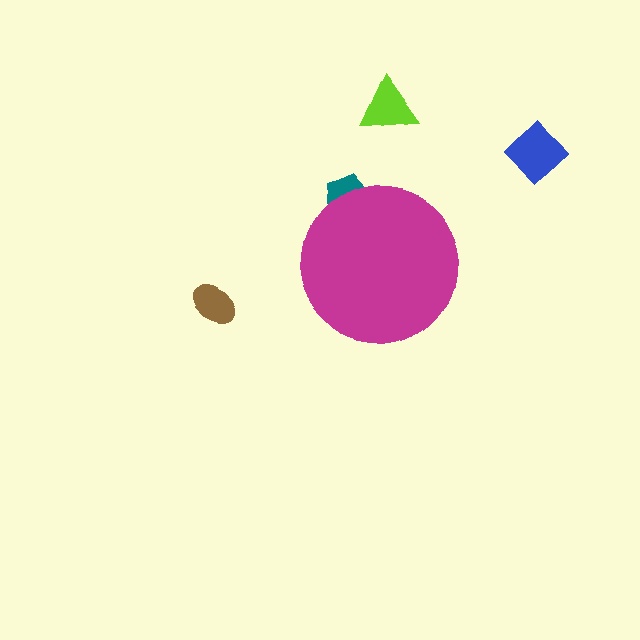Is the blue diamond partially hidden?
No, the blue diamond is fully visible.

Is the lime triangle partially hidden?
No, the lime triangle is fully visible.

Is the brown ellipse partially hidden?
No, the brown ellipse is fully visible.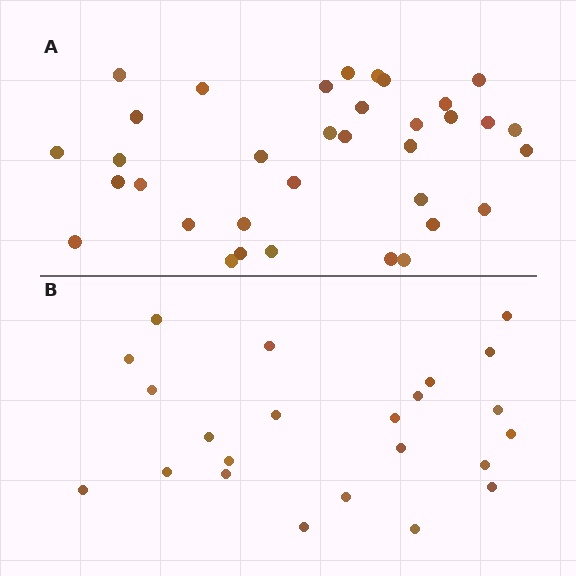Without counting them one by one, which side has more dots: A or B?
Region A (the top region) has more dots.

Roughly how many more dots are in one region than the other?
Region A has roughly 12 or so more dots than region B.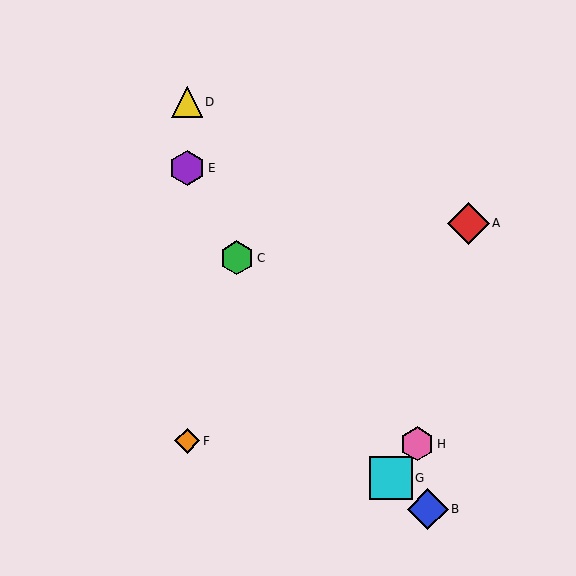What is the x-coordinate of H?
Object H is at x≈417.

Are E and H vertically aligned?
No, E is at x≈187 and H is at x≈417.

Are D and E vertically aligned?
Yes, both are at x≈187.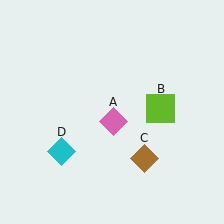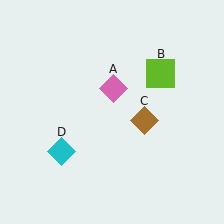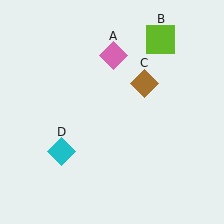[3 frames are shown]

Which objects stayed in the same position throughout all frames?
Cyan diamond (object D) remained stationary.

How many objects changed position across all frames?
3 objects changed position: pink diamond (object A), lime square (object B), brown diamond (object C).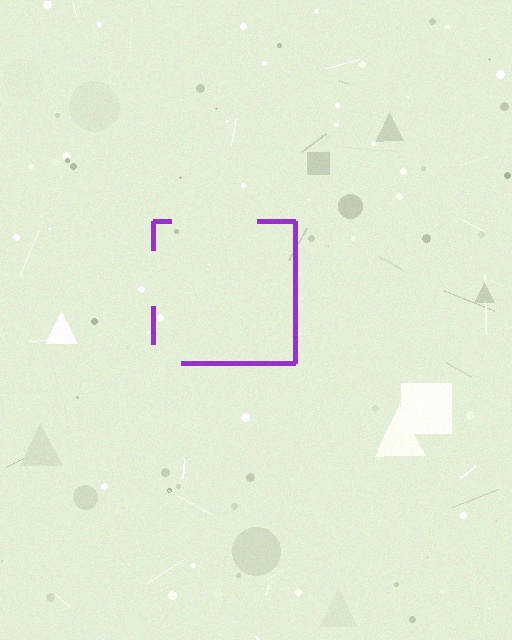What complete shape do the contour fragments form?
The contour fragments form a square.